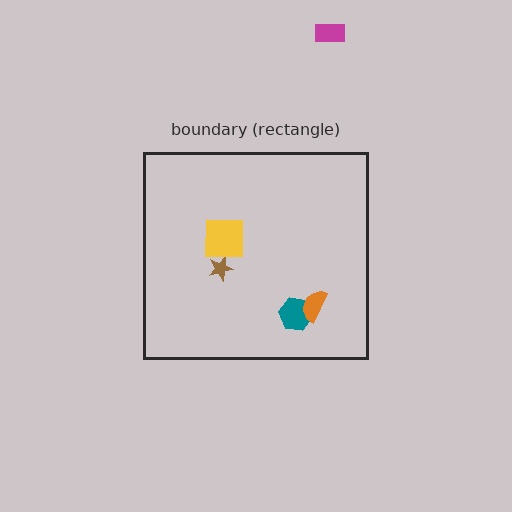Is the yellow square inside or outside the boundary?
Inside.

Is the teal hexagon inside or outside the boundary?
Inside.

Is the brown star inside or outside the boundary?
Inside.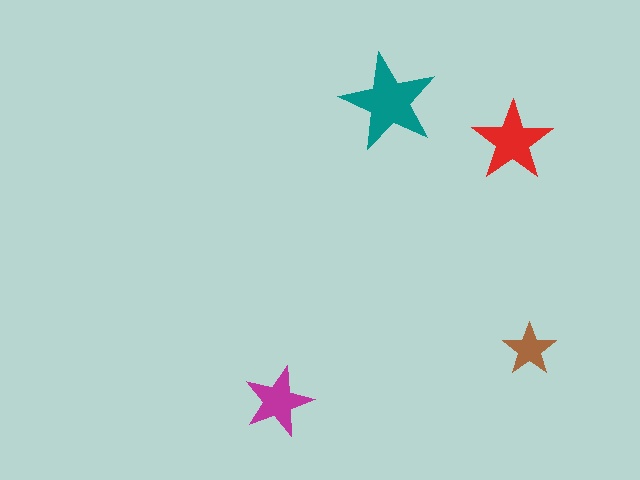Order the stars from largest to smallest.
the teal one, the red one, the magenta one, the brown one.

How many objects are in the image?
There are 4 objects in the image.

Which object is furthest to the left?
The magenta star is leftmost.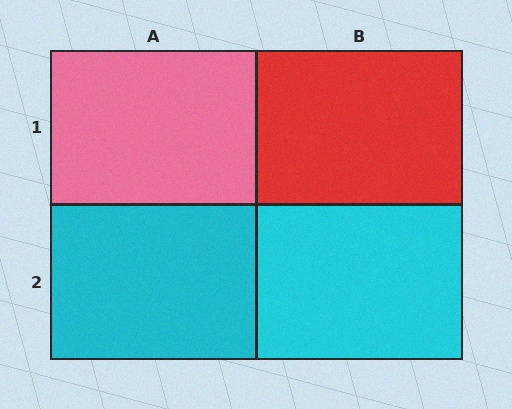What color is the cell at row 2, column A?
Cyan.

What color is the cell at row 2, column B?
Cyan.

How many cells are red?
1 cell is red.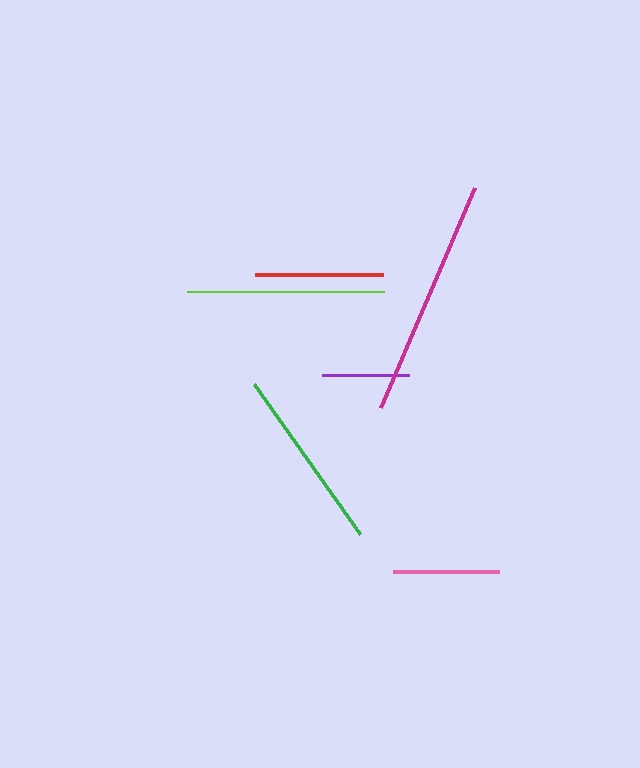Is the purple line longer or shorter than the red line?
The red line is longer than the purple line.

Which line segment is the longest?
The magenta line is the longest at approximately 240 pixels.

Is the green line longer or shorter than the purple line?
The green line is longer than the purple line.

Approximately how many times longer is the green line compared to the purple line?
The green line is approximately 2.1 times the length of the purple line.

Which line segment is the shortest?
The purple line is the shortest at approximately 87 pixels.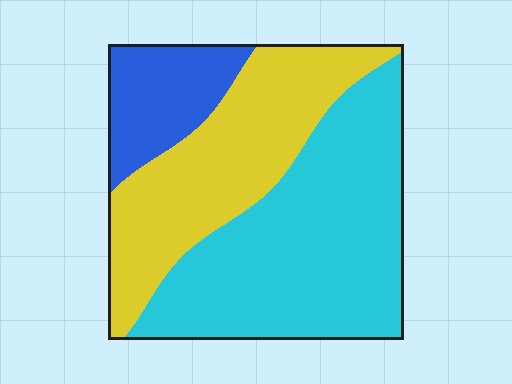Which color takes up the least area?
Blue, at roughly 15%.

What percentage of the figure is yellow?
Yellow covers 35% of the figure.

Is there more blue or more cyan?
Cyan.